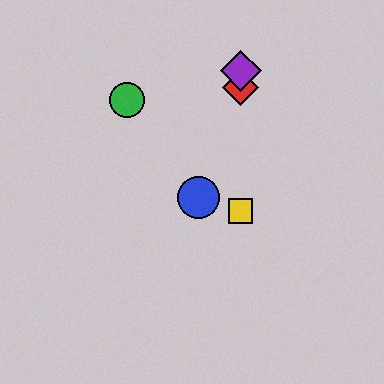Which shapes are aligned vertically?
The red diamond, the yellow square, the purple diamond are aligned vertically.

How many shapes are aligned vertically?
3 shapes (the red diamond, the yellow square, the purple diamond) are aligned vertically.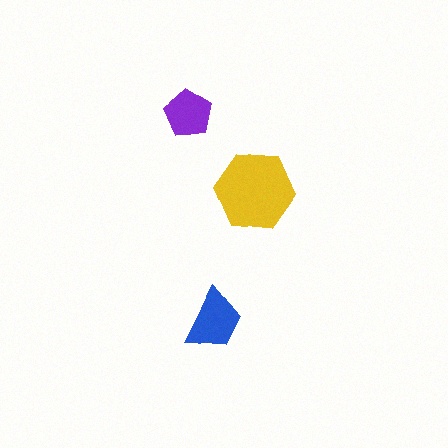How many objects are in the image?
There are 3 objects in the image.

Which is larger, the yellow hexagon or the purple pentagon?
The yellow hexagon.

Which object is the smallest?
The purple pentagon.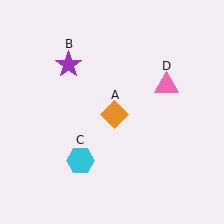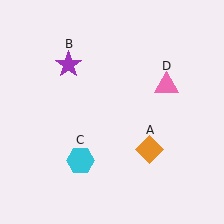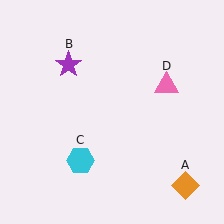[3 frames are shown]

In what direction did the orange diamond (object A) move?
The orange diamond (object A) moved down and to the right.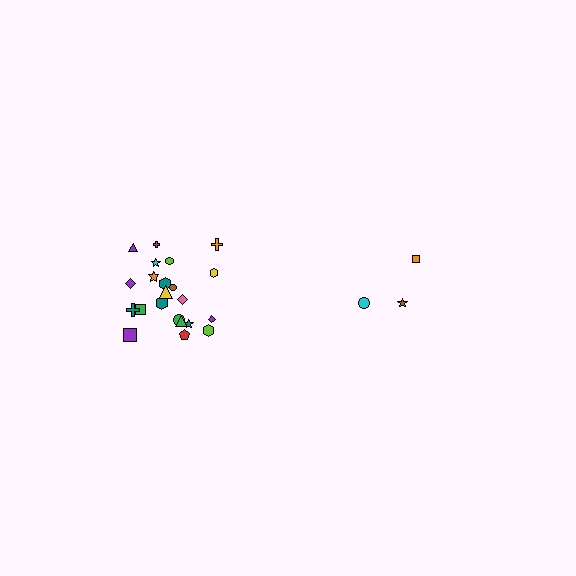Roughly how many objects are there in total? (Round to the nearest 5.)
Roughly 25 objects in total.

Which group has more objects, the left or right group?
The left group.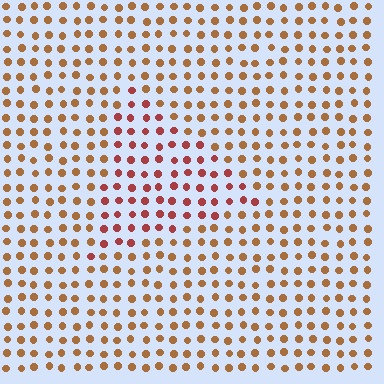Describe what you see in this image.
The image is filled with small brown elements in a uniform arrangement. A triangle-shaped region is visible where the elements are tinted to a slightly different hue, forming a subtle color boundary.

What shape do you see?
I see a triangle.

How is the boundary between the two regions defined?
The boundary is defined purely by a slight shift in hue (about 30 degrees). Spacing, size, and orientation are identical on both sides.